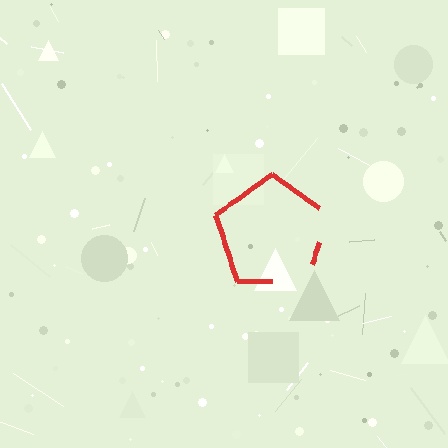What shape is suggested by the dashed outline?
The dashed outline suggests a pentagon.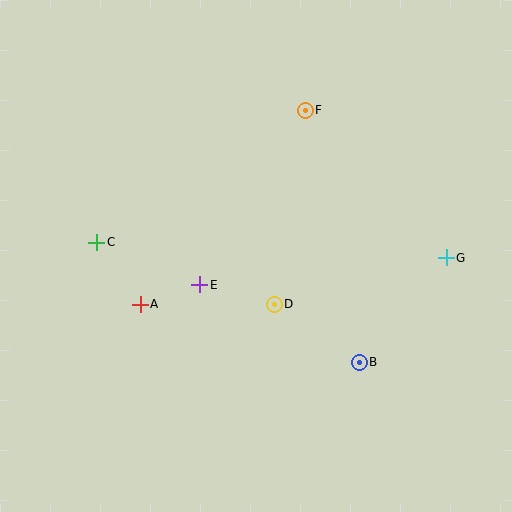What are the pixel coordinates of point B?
Point B is at (359, 362).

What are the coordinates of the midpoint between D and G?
The midpoint between D and G is at (360, 281).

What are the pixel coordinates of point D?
Point D is at (274, 304).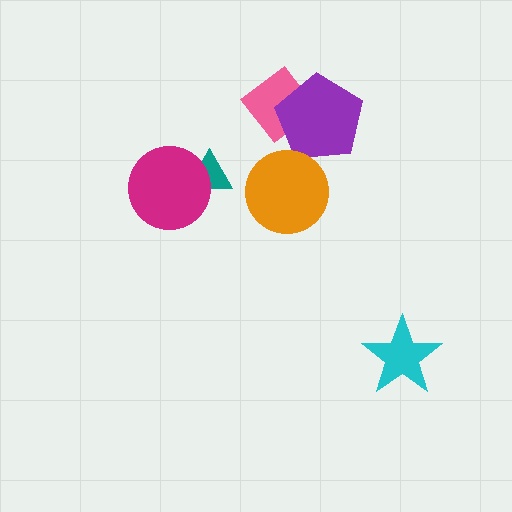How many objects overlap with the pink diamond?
1 object overlaps with the pink diamond.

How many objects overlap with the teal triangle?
1 object overlaps with the teal triangle.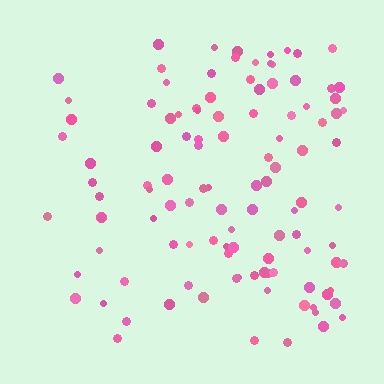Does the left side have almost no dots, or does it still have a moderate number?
Still a moderate number, just noticeably fewer than the right.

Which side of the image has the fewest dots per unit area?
The left.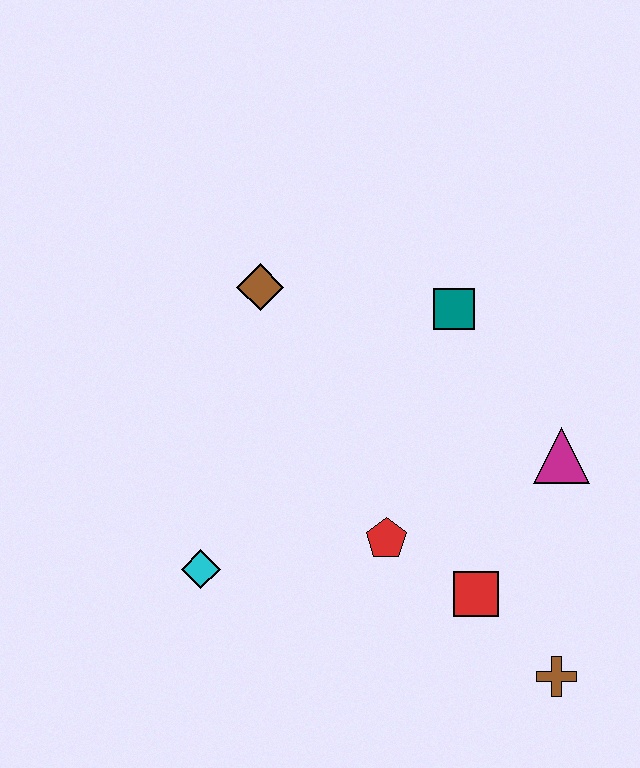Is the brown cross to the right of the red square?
Yes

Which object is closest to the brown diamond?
The teal square is closest to the brown diamond.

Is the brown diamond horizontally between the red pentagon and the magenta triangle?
No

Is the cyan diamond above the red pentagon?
No